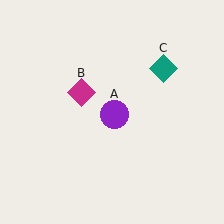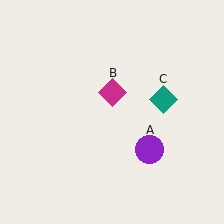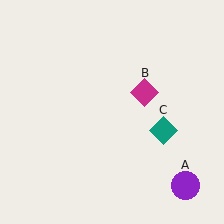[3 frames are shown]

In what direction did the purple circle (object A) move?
The purple circle (object A) moved down and to the right.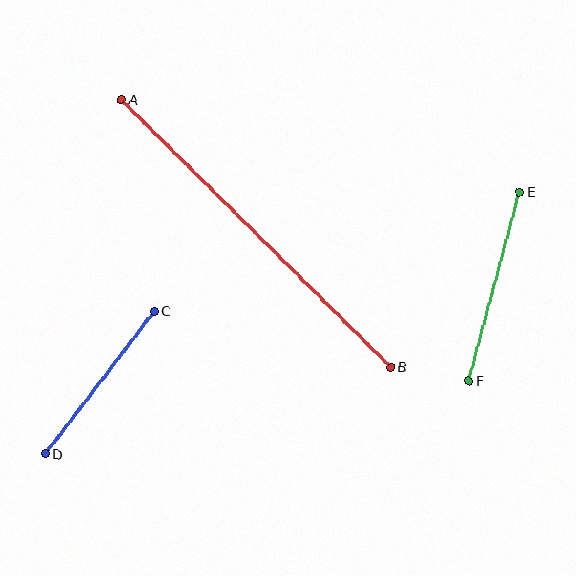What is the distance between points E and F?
The distance is approximately 195 pixels.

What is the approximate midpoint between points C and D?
The midpoint is at approximately (100, 382) pixels.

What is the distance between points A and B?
The distance is approximately 380 pixels.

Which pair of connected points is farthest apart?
Points A and B are farthest apart.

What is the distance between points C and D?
The distance is approximately 179 pixels.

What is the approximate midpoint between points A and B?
The midpoint is at approximately (256, 233) pixels.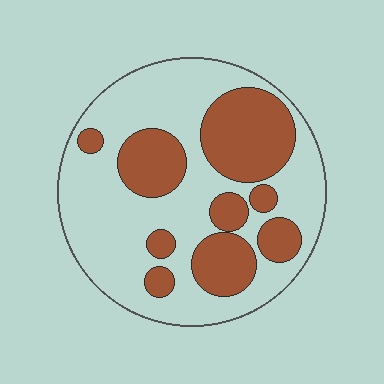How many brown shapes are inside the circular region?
9.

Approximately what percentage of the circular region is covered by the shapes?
Approximately 35%.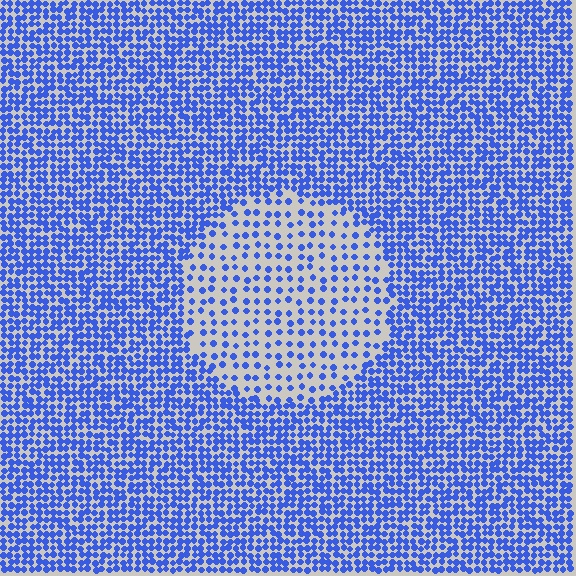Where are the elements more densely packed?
The elements are more densely packed outside the circle boundary.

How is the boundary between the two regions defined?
The boundary is defined by a change in element density (approximately 2.4x ratio). All elements are the same color, size, and shape.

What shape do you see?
I see a circle.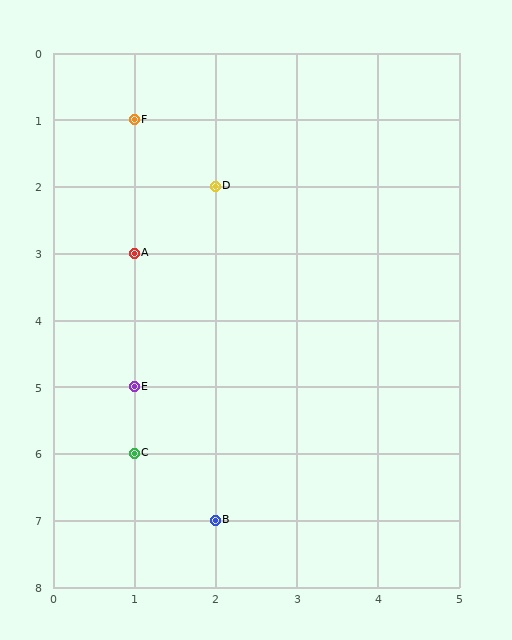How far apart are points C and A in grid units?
Points C and A are 3 rows apart.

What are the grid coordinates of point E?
Point E is at grid coordinates (1, 5).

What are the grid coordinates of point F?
Point F is at grid coordinates (1, 1).